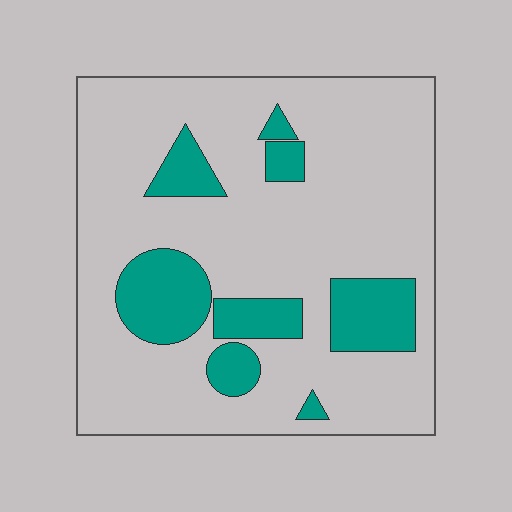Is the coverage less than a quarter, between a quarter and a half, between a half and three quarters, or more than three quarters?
Less than a quarter.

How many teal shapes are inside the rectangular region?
8.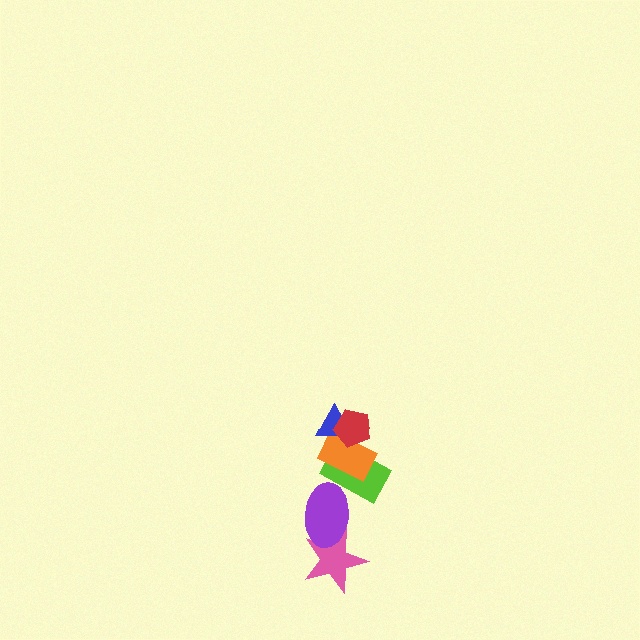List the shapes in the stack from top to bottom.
From top to bottom: the red pentagon, the blue triangle, the orange rectangle, the lime rectangle, the purple ellipse, the pink star.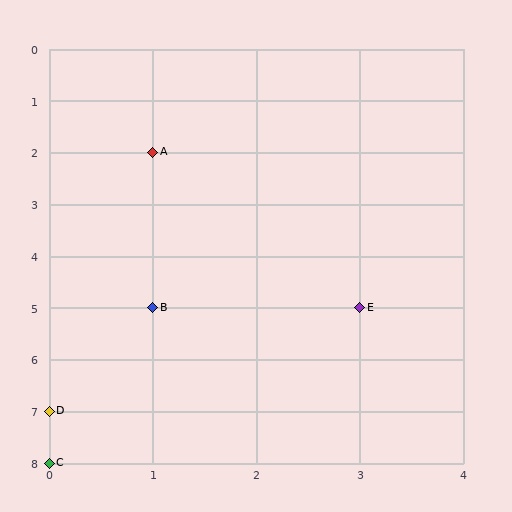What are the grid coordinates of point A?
Point A is at grid coordinates (1, 2).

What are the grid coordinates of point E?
Point E is at grid coordinates (3, 5).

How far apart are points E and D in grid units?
Points E and D are 3 columns and 2 rows apart (about 3.6 grid units diagonally).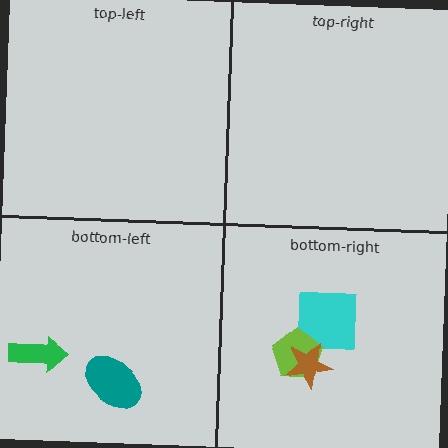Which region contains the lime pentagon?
The bottom-right region.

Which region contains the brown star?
The bottom-right region.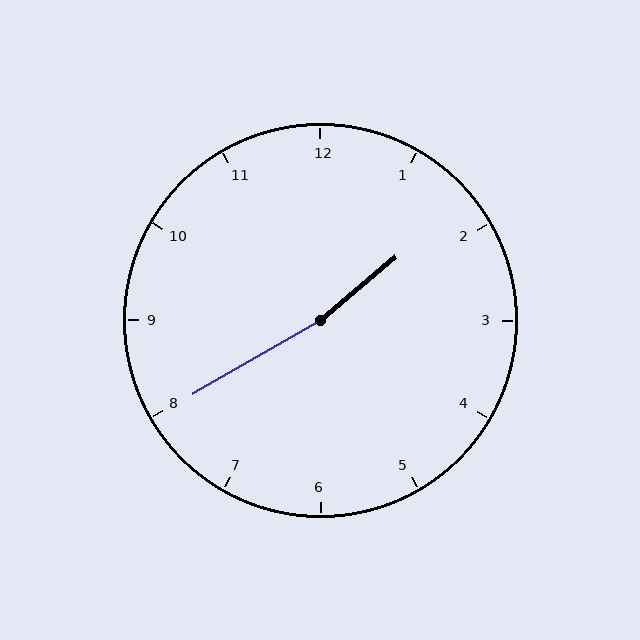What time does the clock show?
1:40.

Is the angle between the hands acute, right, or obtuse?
It is obtuse.